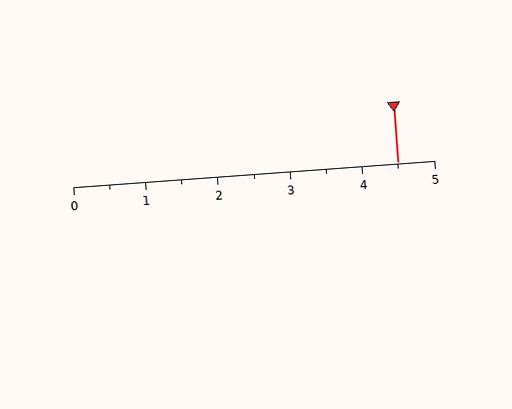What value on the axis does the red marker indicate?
The marker indicates approximately 4.5.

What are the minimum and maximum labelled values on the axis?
The axis runs from 0 to 5.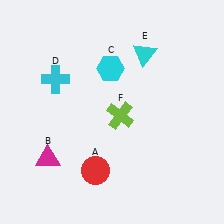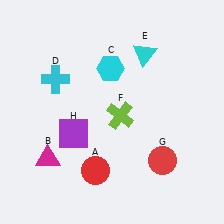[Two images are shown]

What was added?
A red circle (G), a purple square (H) were added in Image 2.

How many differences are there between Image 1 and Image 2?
There are 2 differences between the two images.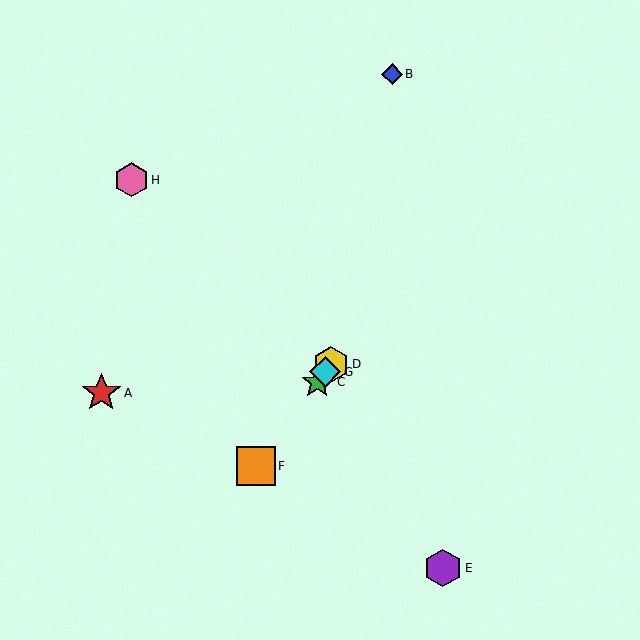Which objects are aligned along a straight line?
Objects C, D, F, G are aligned along a straight line.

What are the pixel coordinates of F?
Object F is at (256, 466).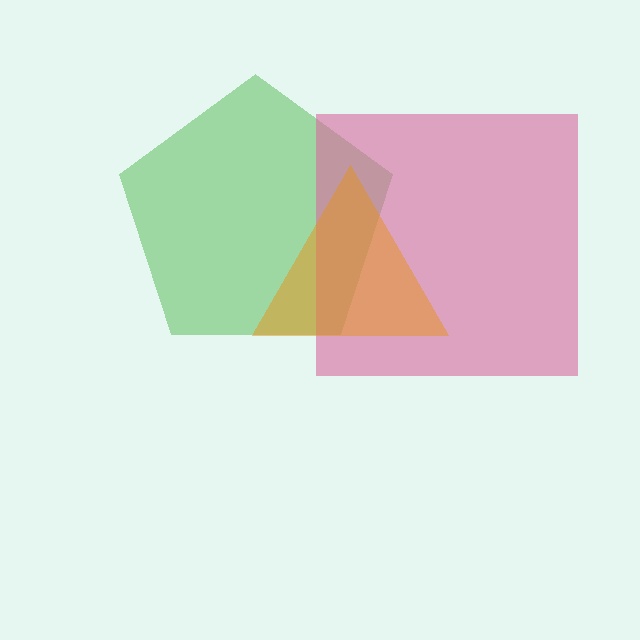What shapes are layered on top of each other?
The layered shapes are: a green pentagon, a pink square, an orange triangle.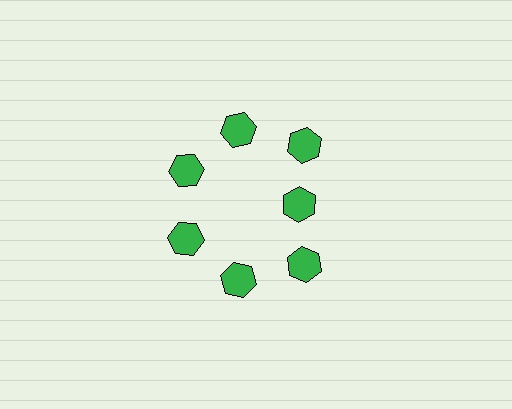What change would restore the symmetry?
The symmetry would be restored by moving it outward, back onto the ring so that all 7 hexagons sit at equal angles and equal distance from the center.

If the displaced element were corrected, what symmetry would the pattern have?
It would have 7-fold rotational symmetry — the pattern would map onto itself every 51 degrees.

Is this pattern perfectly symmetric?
No. The 7 green hexagons are arranged in a ring, but one element near the 3 o'clock position is pulled inward toward the center, breaking the 7-fold rotational symmetry.